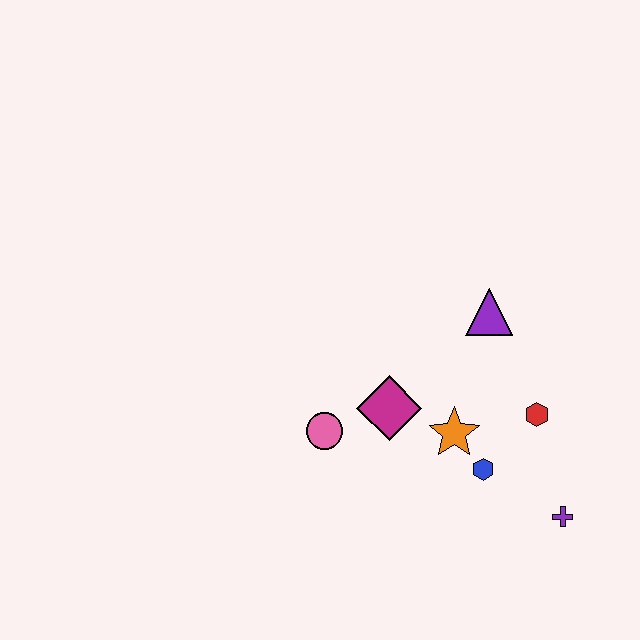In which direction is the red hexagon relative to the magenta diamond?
The red hexagon is to the right of the magenta diamond.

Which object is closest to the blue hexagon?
The orange star is closest to the blue hexagon.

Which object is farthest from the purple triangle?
The purple cross is farthest from the purple triangle.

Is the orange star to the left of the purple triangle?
Yes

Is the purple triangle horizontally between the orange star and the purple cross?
Yes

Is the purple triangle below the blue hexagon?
No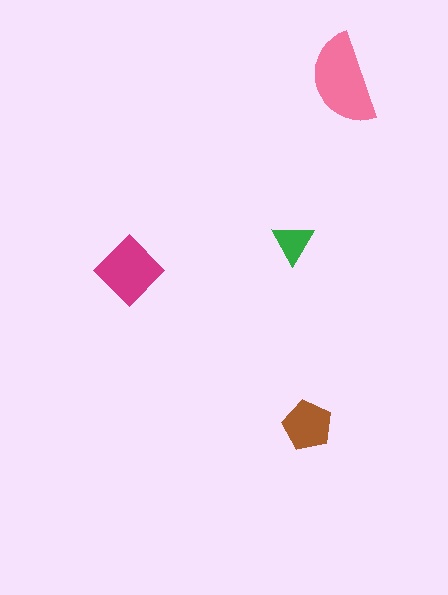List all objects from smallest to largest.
The green triangle, the brown pentagon, the magenta diamond, the pink semicircle.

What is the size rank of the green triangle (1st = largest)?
4th.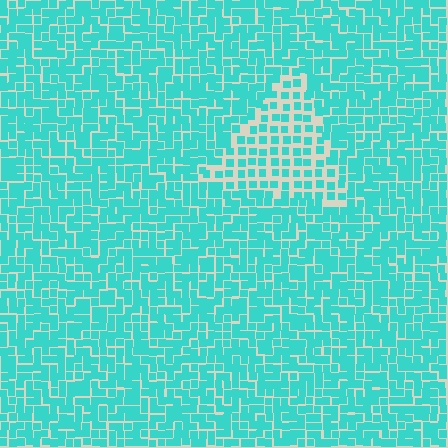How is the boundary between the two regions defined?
The boundary is defined by a change in element density (approximately 1.8x ratio). All elements are the same color, size, and shape.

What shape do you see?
I see a triangle.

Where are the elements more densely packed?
The elements are more densely packed outside the triangle boundary.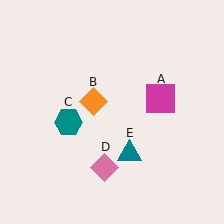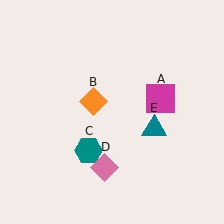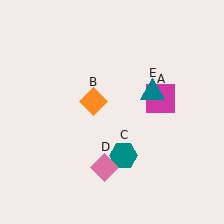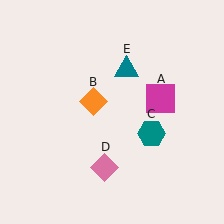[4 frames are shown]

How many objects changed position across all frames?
2 objects changed position: teal hexagon (object C), teal triangle (object E).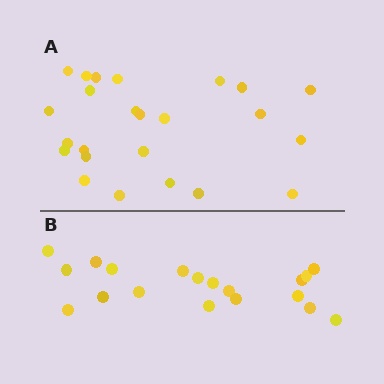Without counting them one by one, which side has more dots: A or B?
Region A (the top region) has more dots.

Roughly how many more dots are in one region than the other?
Region A has about 5 more dots than region B.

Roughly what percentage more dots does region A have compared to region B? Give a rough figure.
About 25% more.